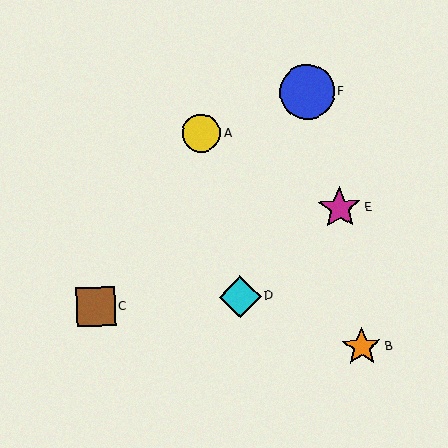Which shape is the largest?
The blue circle (labeled F) is the largest.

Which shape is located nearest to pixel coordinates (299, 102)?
The blue circle (labeled F) at (307, 92) is nearest to that location.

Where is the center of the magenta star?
The center of the magenta star is at (340, 208).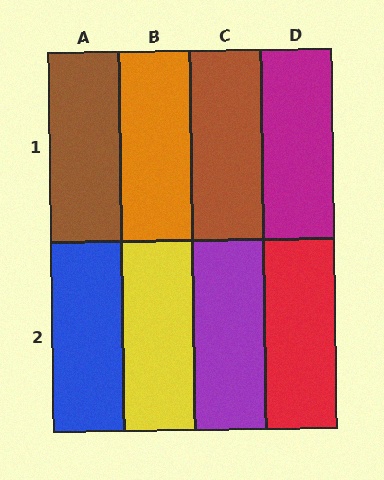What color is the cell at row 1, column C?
Brown.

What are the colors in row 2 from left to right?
Blue, yellow, purple, red.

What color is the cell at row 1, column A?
Brown.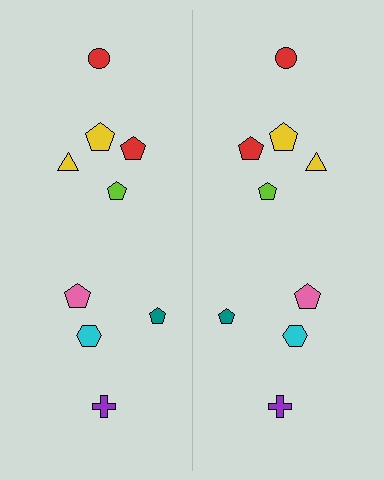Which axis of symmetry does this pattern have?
The pattern has a vertical axis of symmetry running through the center of the image.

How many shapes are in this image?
There are 18 shapes in this image.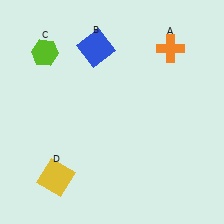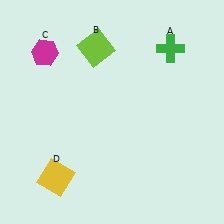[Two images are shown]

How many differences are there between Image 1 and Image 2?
There are 3 differences between the two images.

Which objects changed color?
A changed from orange to green. B changed from blue to lime. C changed from lime to magenta.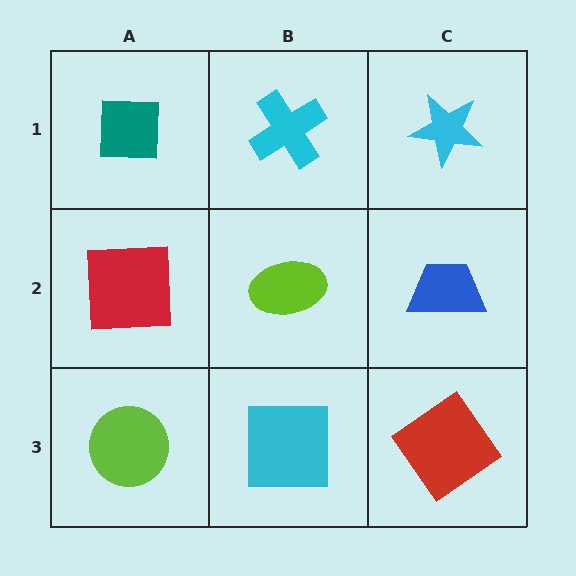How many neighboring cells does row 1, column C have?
2.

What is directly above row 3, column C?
A blue trapezoid.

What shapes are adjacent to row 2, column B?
A cyan cross (row 1, column B), a cyan square (row 3, column B), a red square (row 2, column A), a blue trapezoid (row 2, column C).